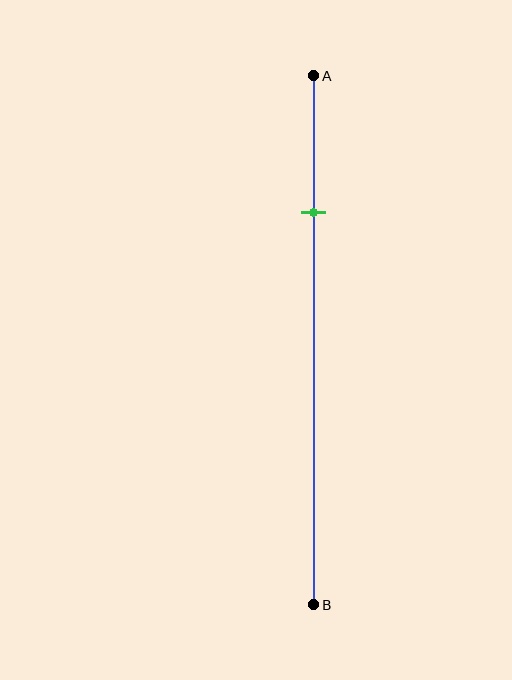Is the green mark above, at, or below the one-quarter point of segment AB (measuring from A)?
The green mark is approximately at the one-quarter point of segment AB.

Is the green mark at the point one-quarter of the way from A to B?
Yes, the mark is approximately at the one-quarter point.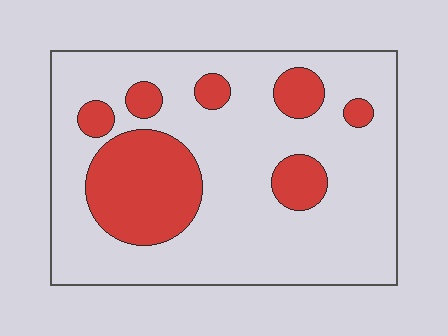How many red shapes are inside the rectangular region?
7.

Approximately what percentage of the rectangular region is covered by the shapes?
Approximately 25%.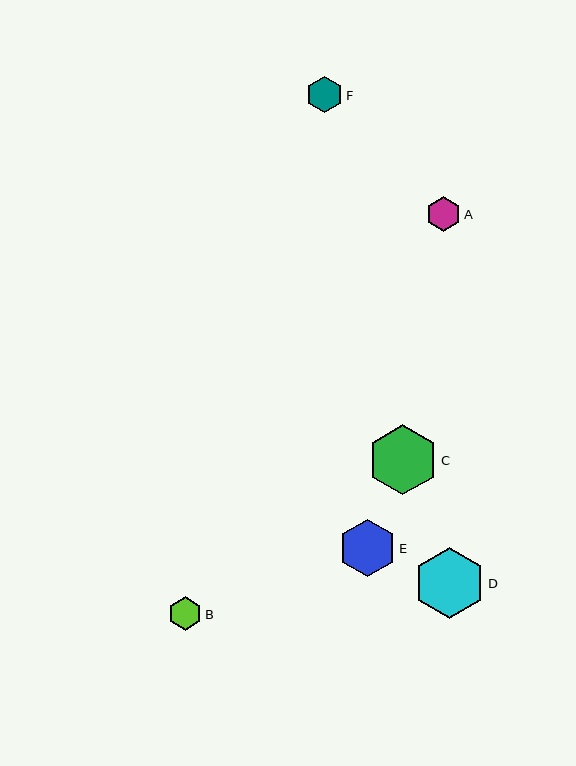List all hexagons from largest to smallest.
From largest to smallest: D, C, E, F, A, B.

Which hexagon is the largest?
Hexagon D is the largest with a size of approximately 71 pixels.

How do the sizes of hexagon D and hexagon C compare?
Hexagon D and hexagon C are approximately the same size.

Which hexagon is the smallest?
Hexagon B is the smallest with a size of approximately 34 pixels.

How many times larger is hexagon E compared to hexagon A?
Hexagon E is approximately 1.6 times the size of hexagon A.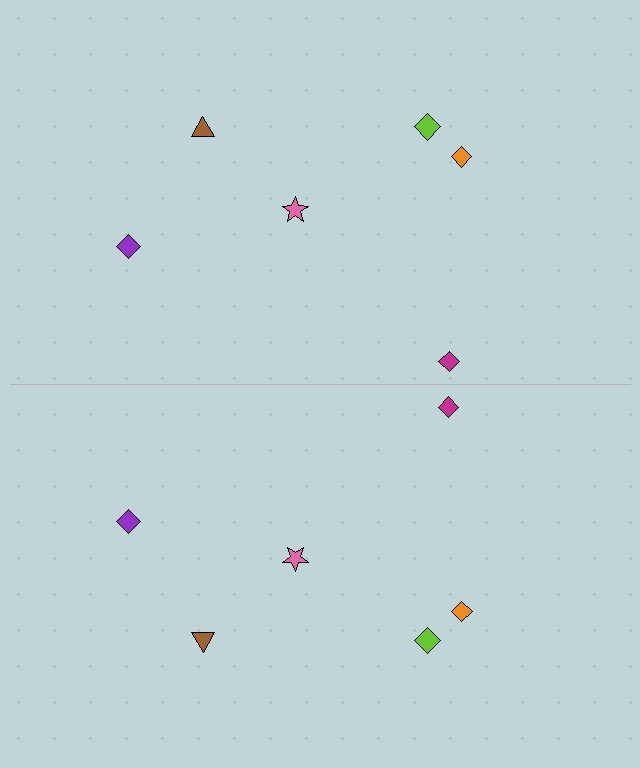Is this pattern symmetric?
Yes, this pattern has bilateral (reflection) symmetry.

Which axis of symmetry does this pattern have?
The pattern has a horizontal axis of symmetry running through the center of the image.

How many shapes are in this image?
There are 12 shapes in this image.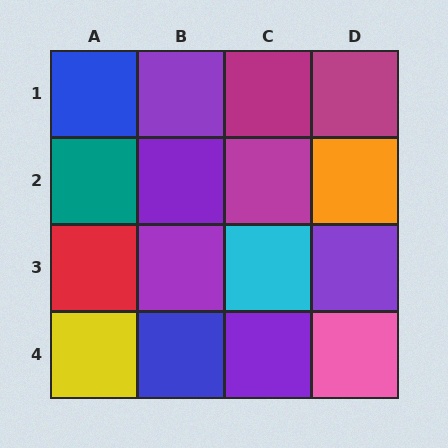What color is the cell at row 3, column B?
Purple.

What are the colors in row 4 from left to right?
Yellow, blue, purple, pink.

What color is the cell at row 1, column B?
Purple.